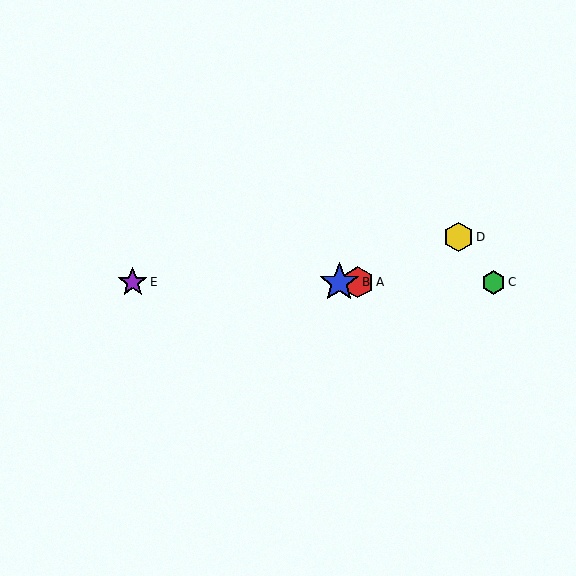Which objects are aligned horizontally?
Objects A, B, C, E are aligned horizontally.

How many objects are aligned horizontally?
4 objects (A, B, C, E) are aligned horizontally.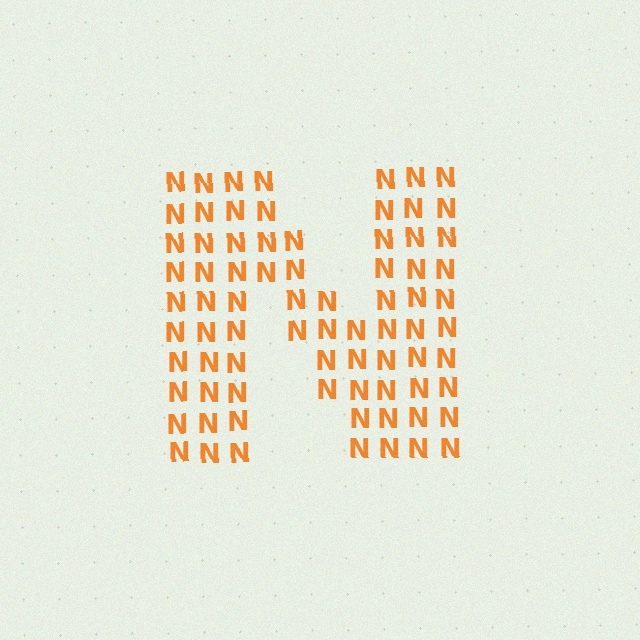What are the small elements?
The small elements are letter N's.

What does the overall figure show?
The overall figure shows the letter N.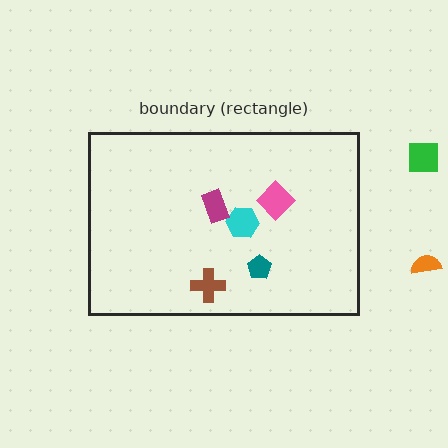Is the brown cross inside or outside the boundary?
Inside.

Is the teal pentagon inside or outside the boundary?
Inside.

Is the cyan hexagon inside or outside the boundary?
Inside.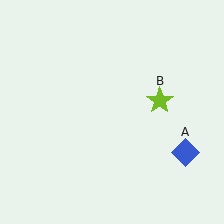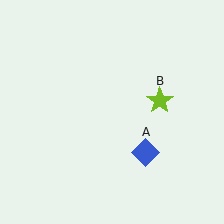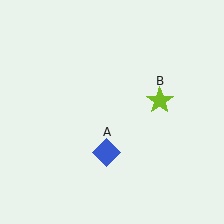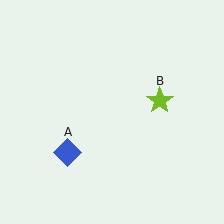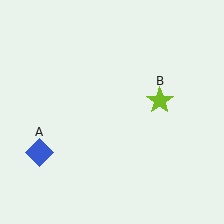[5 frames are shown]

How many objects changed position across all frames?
1 object changed position: blue diamond (object A).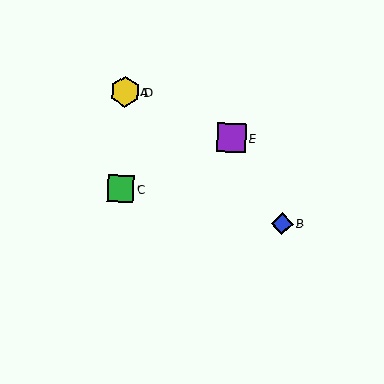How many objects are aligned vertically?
3 objects (A, C, D) are aligned vertically.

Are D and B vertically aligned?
No, D is at x≈125 and B is at x≈282.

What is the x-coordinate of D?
Object D is at x≈125.